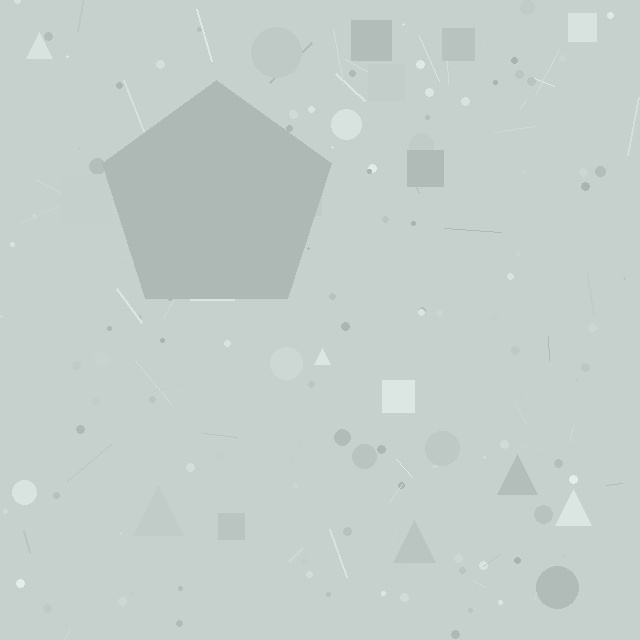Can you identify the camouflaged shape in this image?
The camouflaged shape is a pentagon.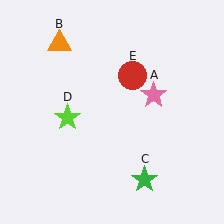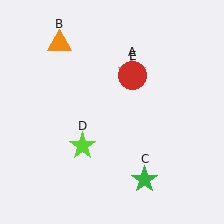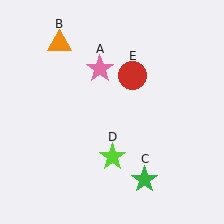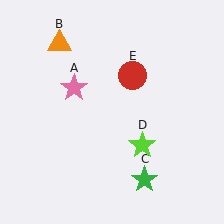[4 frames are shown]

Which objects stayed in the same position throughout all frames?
Orange triangle (object B) and green star (object C) and red circle (object E) remained stationary.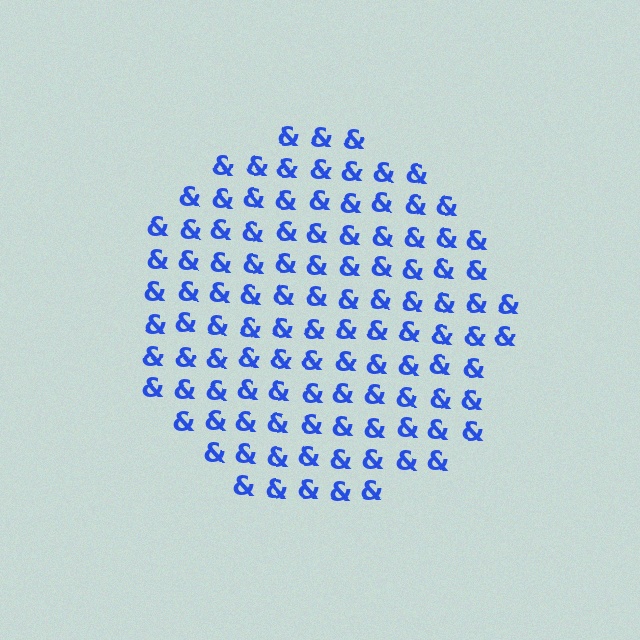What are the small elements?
The small elements are ampersands.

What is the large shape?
The large shape is a circle.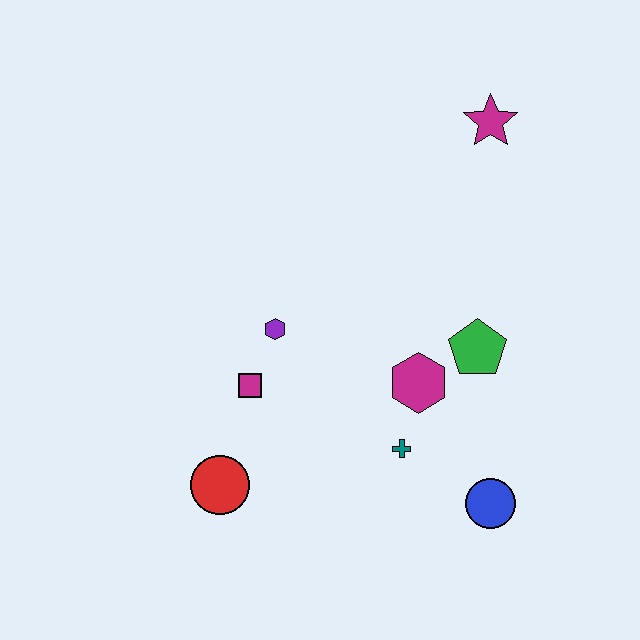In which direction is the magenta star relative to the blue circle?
The magenta star is above the blue circle.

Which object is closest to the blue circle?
The teal cross is closest to the blue circle.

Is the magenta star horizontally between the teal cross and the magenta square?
No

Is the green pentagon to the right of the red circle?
Yes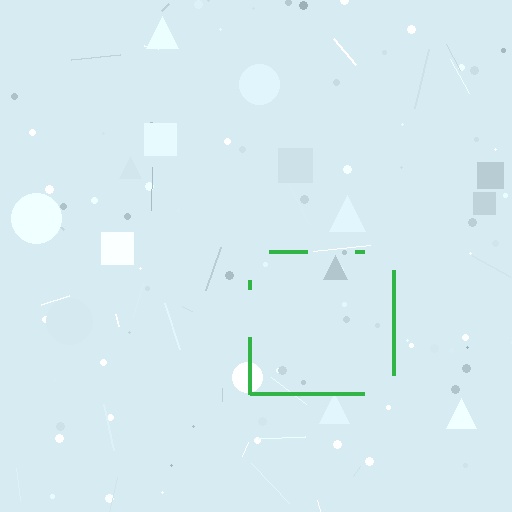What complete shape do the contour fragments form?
The contour fragments form a square.